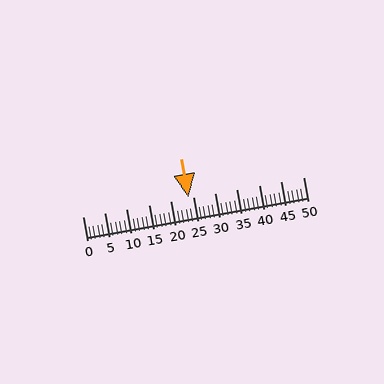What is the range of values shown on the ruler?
The ruler shows values from 0 to 50.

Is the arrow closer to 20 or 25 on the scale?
The arrow is closer to 25.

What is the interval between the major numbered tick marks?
The major tick marks are spaced 5 units apart.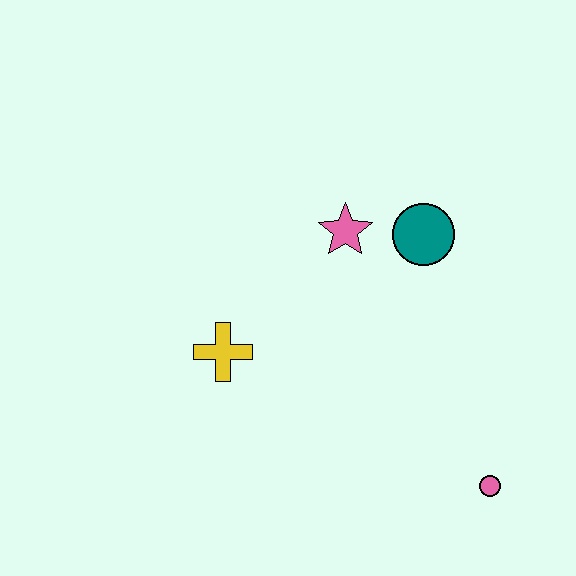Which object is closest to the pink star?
The teal circle is closest to the pink star.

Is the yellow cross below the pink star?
Yes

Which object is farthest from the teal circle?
The pink circle is farthest from the teal circle.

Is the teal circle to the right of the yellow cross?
Yes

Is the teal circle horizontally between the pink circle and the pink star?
Yes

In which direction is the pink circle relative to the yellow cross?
The pink circle is to the right of the yellow cross.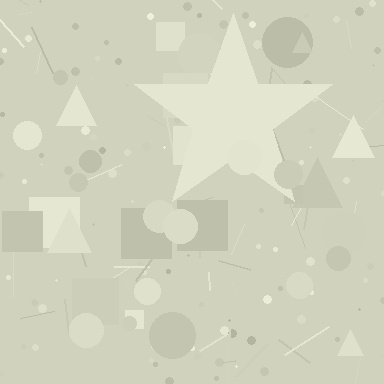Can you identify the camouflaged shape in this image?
The camouflaged shape is a star.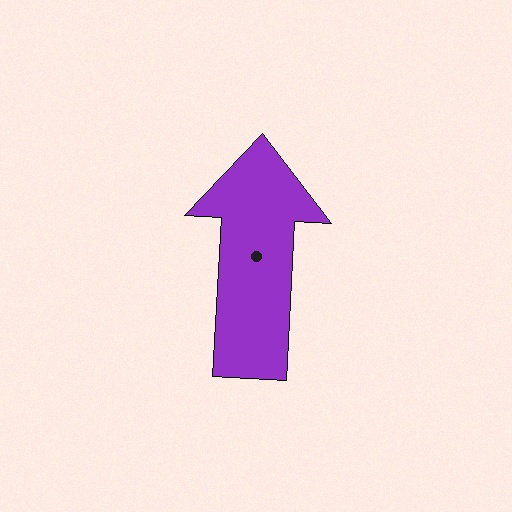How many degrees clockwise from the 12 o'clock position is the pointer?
Approximately 3 degrees.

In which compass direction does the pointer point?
North.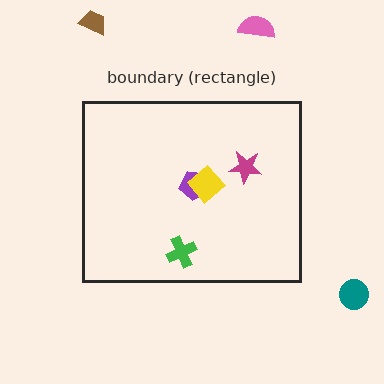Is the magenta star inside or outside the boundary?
Inside.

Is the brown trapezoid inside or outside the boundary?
Outside.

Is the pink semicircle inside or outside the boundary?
Outside.